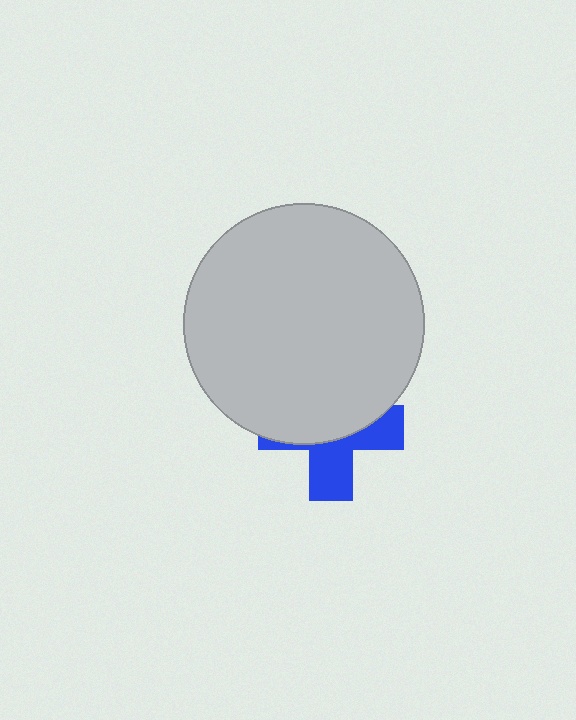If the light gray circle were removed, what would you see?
You would see the complete blue cross.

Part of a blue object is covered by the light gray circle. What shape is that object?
It is a cross.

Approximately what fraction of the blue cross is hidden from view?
Roughly 58% of the blue cross is hidden behind the light gray circle.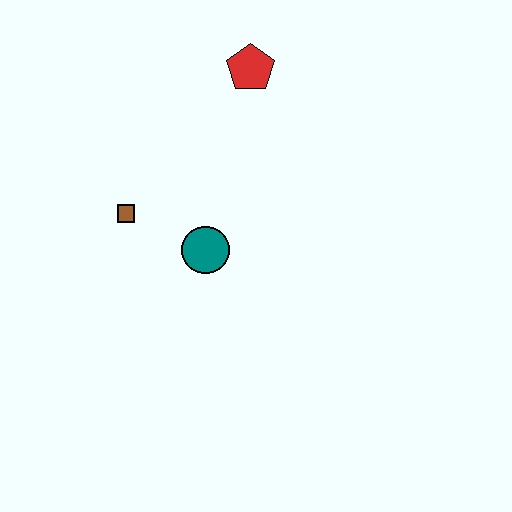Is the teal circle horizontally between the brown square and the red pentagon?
Yes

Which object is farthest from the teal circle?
The red pentagon is farthest from the teal circle.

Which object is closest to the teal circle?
The brown square is closest to the teal circle.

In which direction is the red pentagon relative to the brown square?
The red pentagon is above the brown square.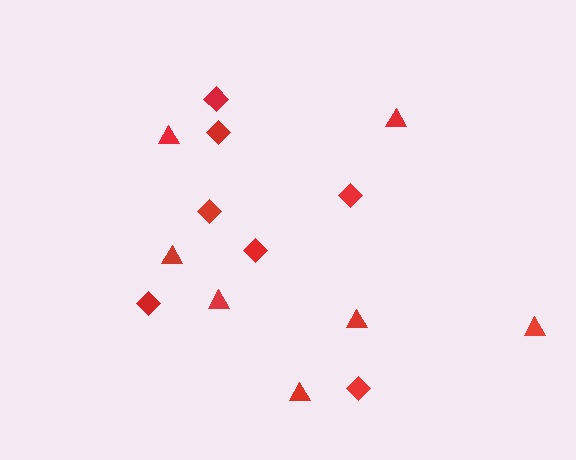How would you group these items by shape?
There are 2 groups: one group of diamonds (7) and one group of triangles (7).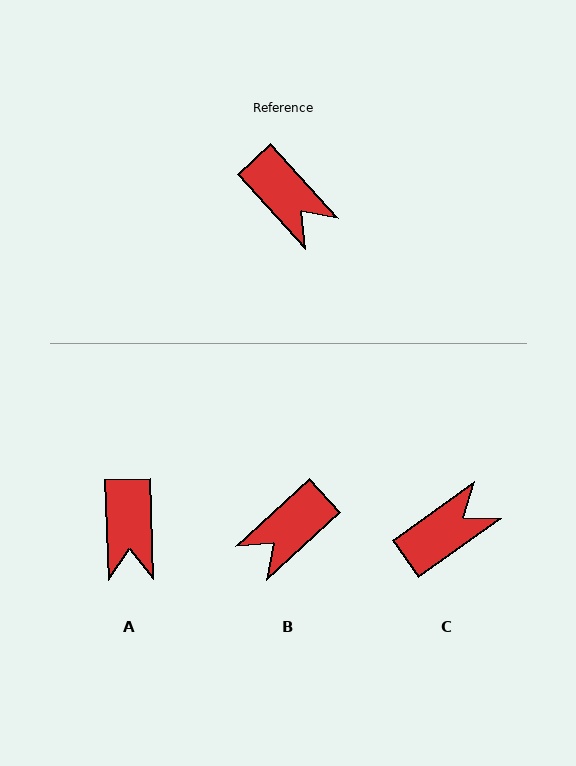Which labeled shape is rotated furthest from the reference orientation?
B, about 90 degrees away.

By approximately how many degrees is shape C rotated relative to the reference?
Approximately 83 degrees counter-clockwise.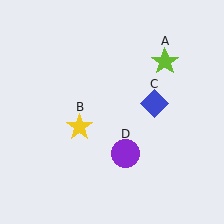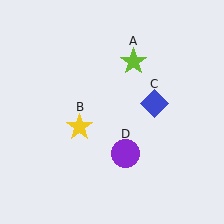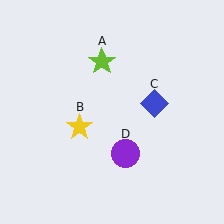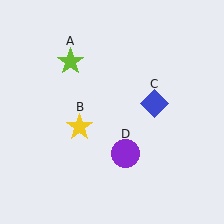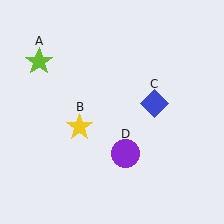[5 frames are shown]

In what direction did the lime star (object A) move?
The lime star (object A) moved left.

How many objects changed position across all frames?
1 object changed position: lime star (object A).